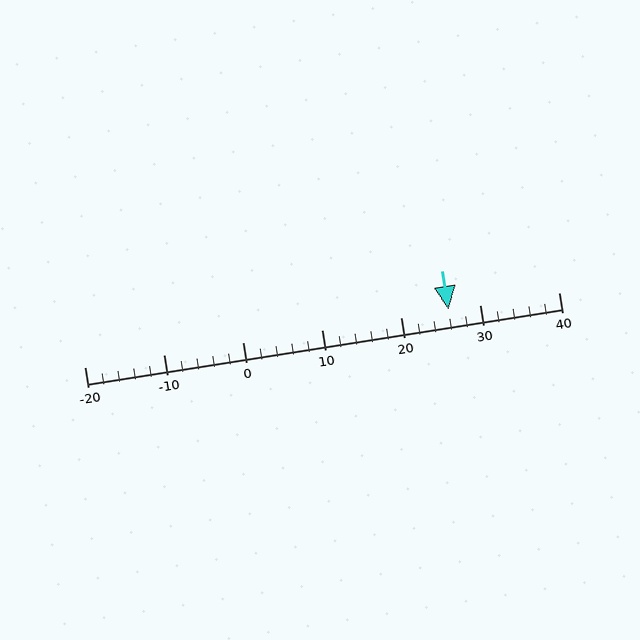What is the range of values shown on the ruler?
The ruler shows values from -20 to 40.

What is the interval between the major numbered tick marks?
The major tick marks are spaced 10 units apart.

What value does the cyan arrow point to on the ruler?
The cyan arrow points to approximately 26.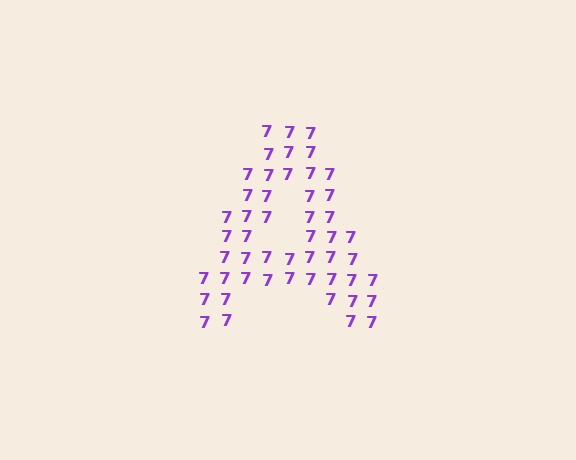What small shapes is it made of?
It is made of small digit 7's.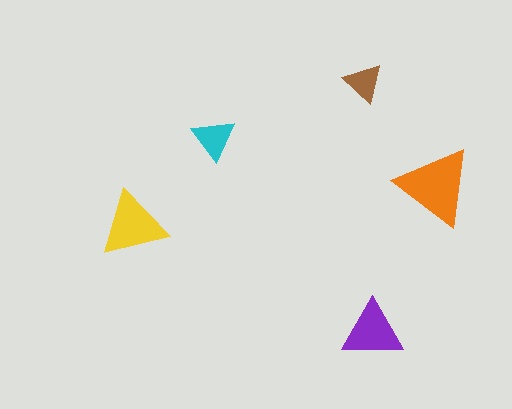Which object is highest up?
The brown triangle is topmost.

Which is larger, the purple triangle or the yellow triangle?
The yellow one.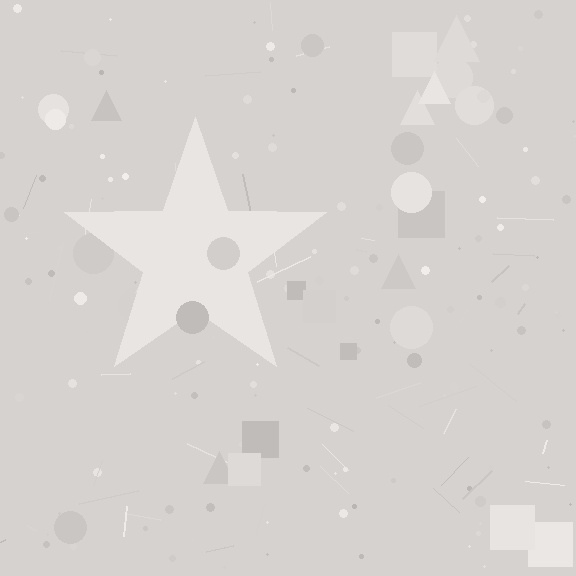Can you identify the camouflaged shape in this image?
The camouflaged shape is a star.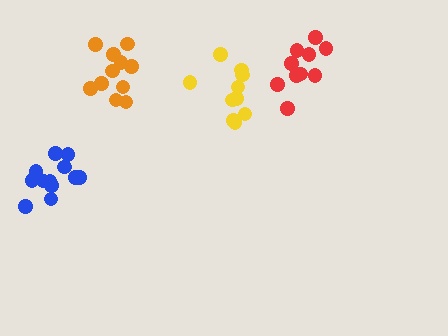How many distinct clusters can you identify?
There are 4 distinct clusters.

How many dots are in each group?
Group 1: 10 dots, Group 2: 12 dots, Group 3: 11 dots, Group 4: 10 dots (43 total).